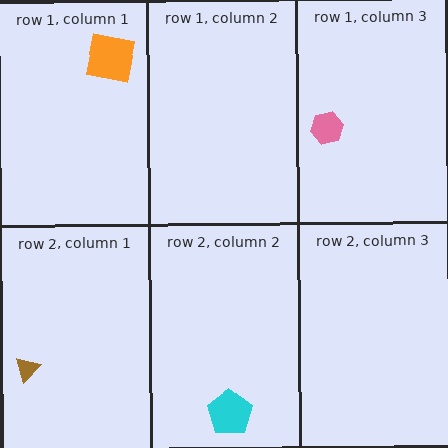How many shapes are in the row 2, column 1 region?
1.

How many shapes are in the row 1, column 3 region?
1.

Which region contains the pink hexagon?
The row 1, column 3 region.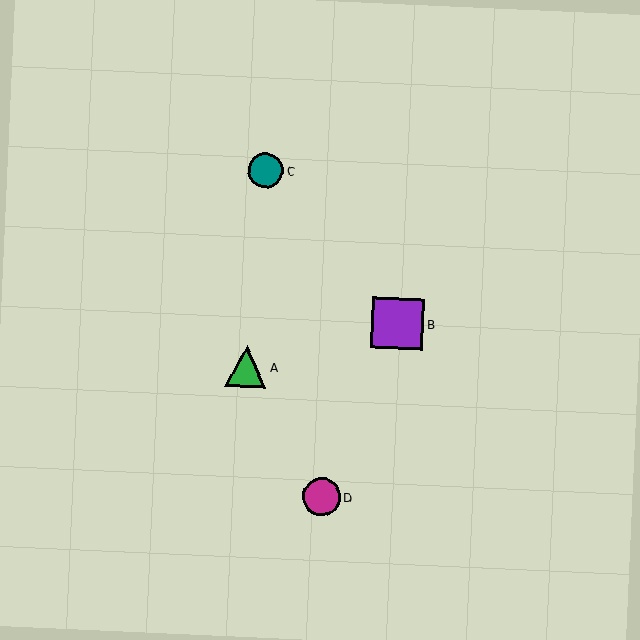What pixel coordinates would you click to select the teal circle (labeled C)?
Click at (266, 171) to select the teal circle C.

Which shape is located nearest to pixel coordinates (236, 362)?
The green triangle (labeled A) at (246, 366) is nearest to that location.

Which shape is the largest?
The purple square (labeled B) is the largest.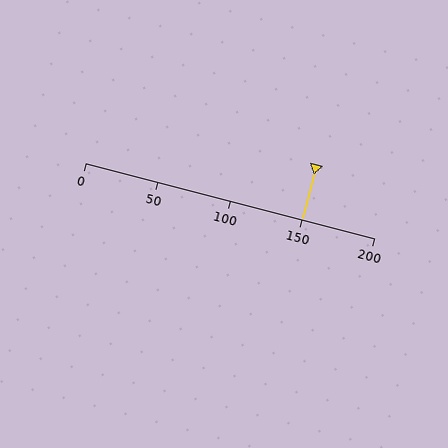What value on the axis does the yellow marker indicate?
The marker indicates approximately 150.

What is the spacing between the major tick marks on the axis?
The major ticks are spaced 50 apart.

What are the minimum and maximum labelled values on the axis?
The axis runs from 0 to 200.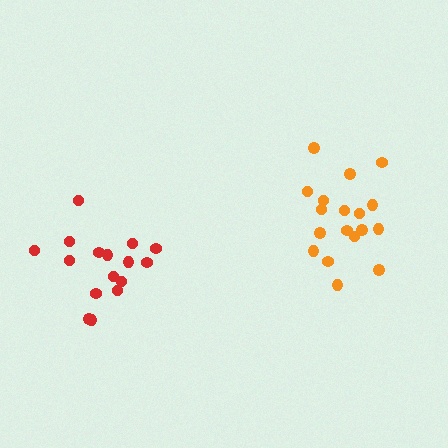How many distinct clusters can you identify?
There are 2 distinct clusters.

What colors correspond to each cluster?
The clusters are colored: orange, red.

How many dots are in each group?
Group 1: 18 dots, Group 2: 16 dots (34 total).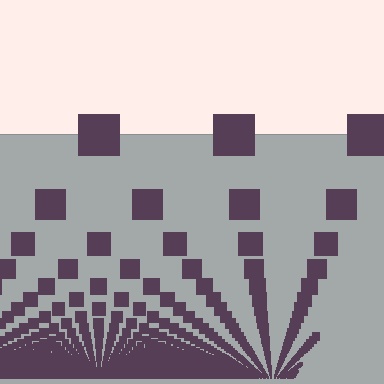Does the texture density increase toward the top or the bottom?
Density increases toward the bottom.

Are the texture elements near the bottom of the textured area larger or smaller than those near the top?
Smaller. The gradient is inverted — elements near the bottom are smaller and denser.